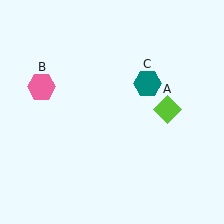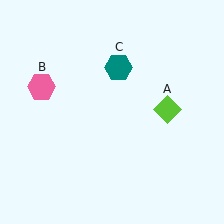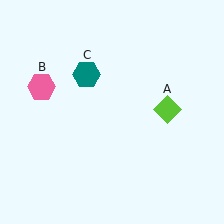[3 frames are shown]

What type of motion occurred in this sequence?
The teal hexagon (object C) rotated counterclockwise around the center of the scene.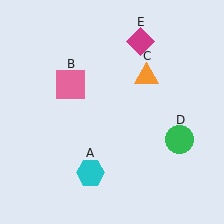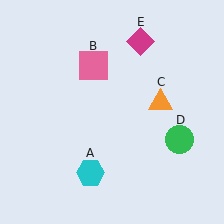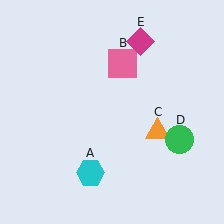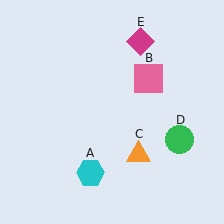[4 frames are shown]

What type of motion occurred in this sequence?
The pink square (object B), orange triangle (object C) rotated clockwise around the center of the scene.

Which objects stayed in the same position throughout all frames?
Cyan hexagon (object A) and green circle (object D) and magenta diamond (object E) remained stationary.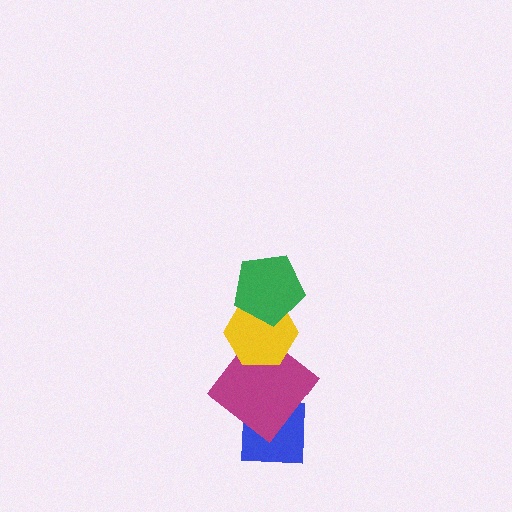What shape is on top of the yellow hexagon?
The green pentagon is on top of the yellow hexagon.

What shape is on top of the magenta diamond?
The yellow hexagon is on top of the magenta diamond.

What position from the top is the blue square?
The blue square is 4th from the top.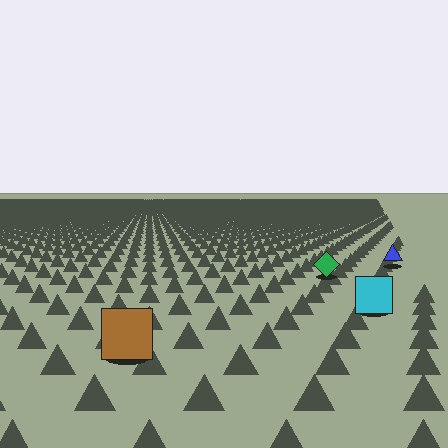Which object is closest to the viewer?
The brown square is closest. The texture marks near it are larger and more spread out.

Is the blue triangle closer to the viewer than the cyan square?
No. The cyan square is closer — you can tell from the texture gradient: the ground texture is coarser near it.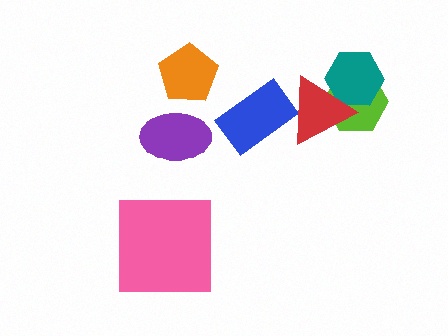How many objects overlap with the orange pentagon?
0 objects overlap with the orange pentagon.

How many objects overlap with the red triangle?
3 objects overlap with the red triangle.